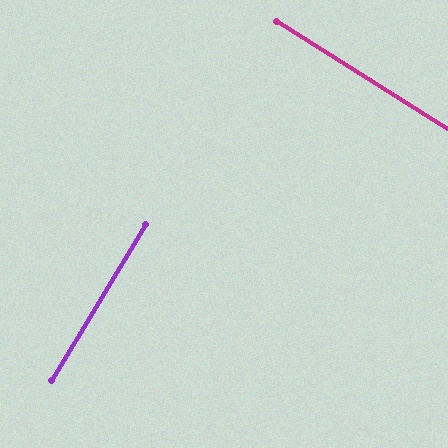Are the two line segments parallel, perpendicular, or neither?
Perpendicular — they meet at approximately 89°.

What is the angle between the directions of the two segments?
Approximately 89 degrees.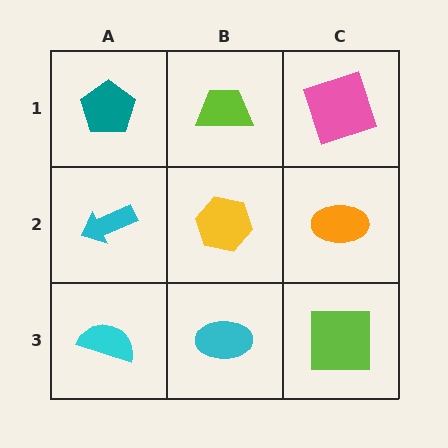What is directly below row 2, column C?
A lime square.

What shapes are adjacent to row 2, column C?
A pink square (row 1, column C), a lime square (row 3, column C), a yellow hexagon (row 2, column B).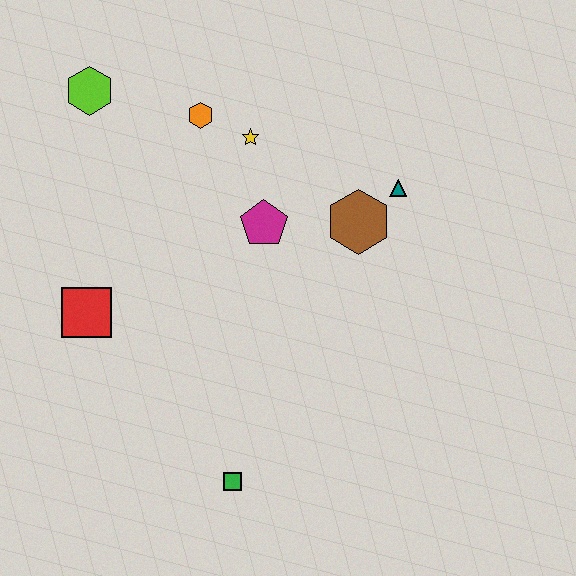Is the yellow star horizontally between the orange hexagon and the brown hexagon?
Yes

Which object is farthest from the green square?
The lime hexagon is farthest from the green square.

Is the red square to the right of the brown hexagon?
No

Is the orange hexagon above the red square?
Yes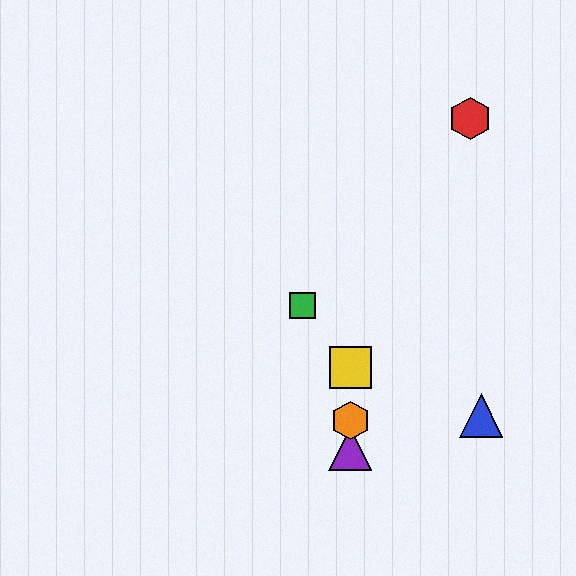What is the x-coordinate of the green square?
The green square is at x≈302.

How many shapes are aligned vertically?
3 shapes (the yellow square, the purple triangle, the orange hexagon) are aligned vertically.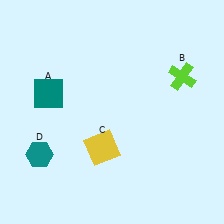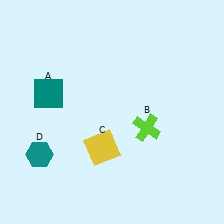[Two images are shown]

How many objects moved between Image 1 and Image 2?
1 object moved between the two images.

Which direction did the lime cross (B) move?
The lime cross (B) moved down.